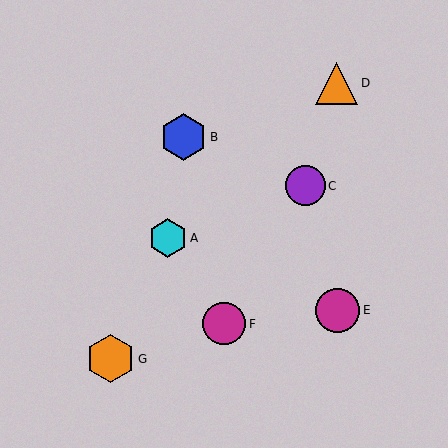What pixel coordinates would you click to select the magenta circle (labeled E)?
Click at (338, 310) to select the magenta circle E.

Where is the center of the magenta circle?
The center of the magenta circle is at (338, 310).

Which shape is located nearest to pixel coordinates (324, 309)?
The magenta circle (labeled E) at (338, 310) is nearest to that location.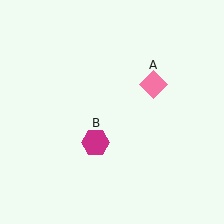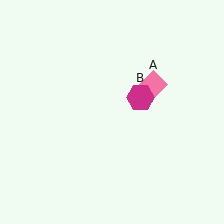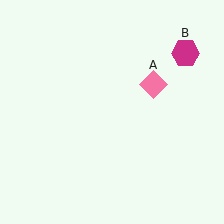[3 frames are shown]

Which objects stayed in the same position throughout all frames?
Pink diamond (object A) remained stationary.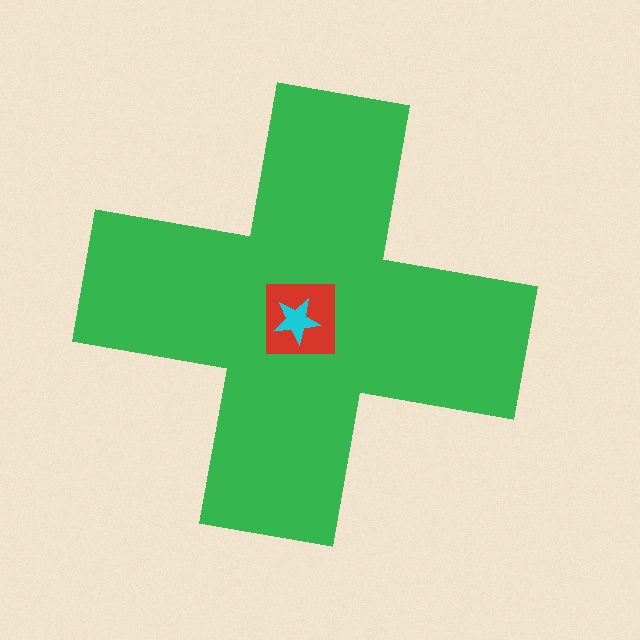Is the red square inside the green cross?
Yes.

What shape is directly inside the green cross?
The red square.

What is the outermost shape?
The green cross.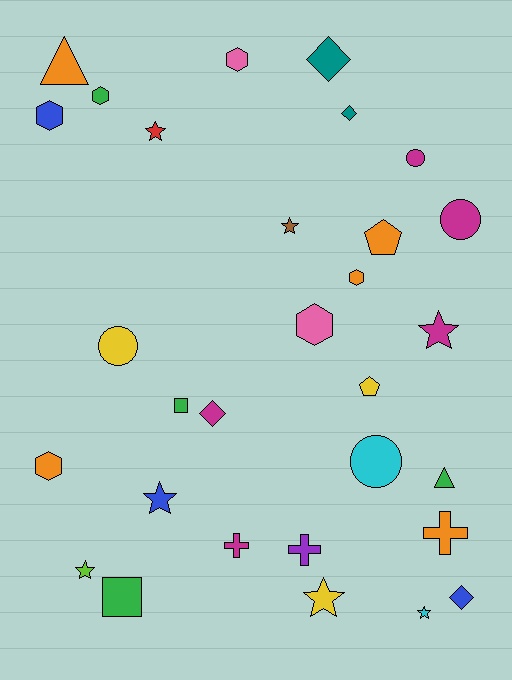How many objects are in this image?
There are 30 objects.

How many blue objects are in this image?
There are 3 blue objects.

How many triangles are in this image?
There are 2 triangles.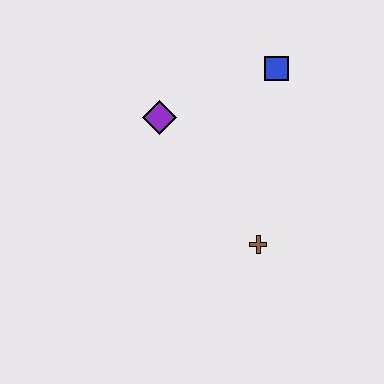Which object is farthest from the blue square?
The brown cross is farthest from the blue square.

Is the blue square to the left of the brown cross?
No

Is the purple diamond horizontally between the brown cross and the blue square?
No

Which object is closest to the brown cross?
The purple diamond is closest to the brown cross.